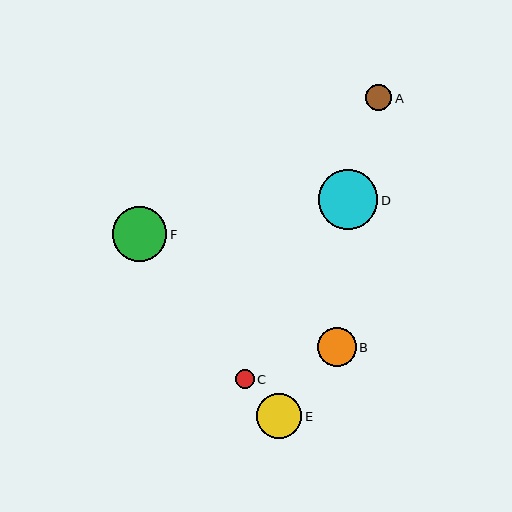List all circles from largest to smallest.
From largest to smallest: D, F, E, B, A, C.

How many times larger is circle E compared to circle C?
Circle E is approximately 2.4 times the size of circle C.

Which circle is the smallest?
Circle C is the smallest with a size of approximately 19 pixels.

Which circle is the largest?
Circle D is the largest with a size of approximately 59 pixels.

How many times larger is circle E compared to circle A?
Circle E is approximately 1.7 times the size of circle A.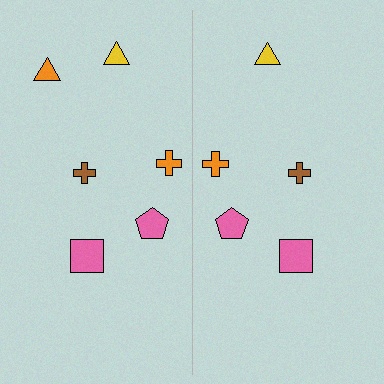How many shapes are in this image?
There are 11 shapes in this image.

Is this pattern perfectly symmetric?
No, the pattern is not perfectly symmetric. A orange triangle is missing from the right side.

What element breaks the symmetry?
A orange triangle is missing from the right side.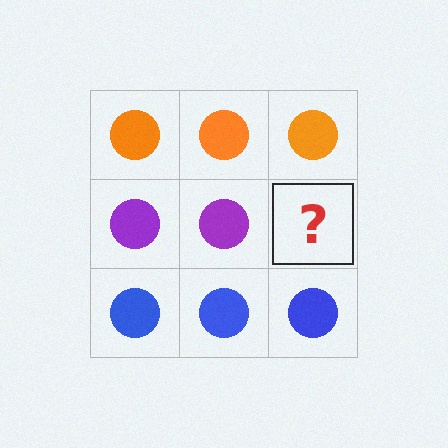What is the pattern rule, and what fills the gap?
The rule is that each row has a consistent color. The gap should be filled with a purple circle.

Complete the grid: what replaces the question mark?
The question mark should be replaced with a purple circle.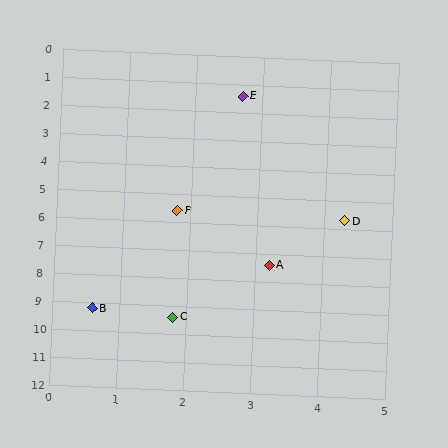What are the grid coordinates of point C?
Point C is at approximately (1.8, 9.4).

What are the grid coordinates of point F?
Point F is at approximately (1.8, 5.6).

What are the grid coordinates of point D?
Point D is at approximately (4.3, 5.7).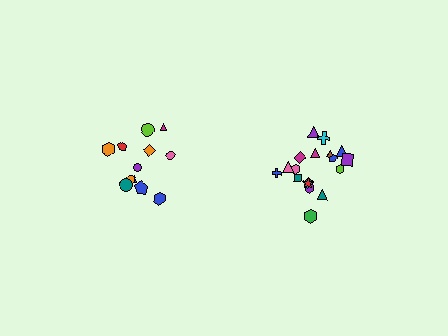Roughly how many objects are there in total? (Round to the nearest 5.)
Roughly 30 objects in total.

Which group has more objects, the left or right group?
The right group.